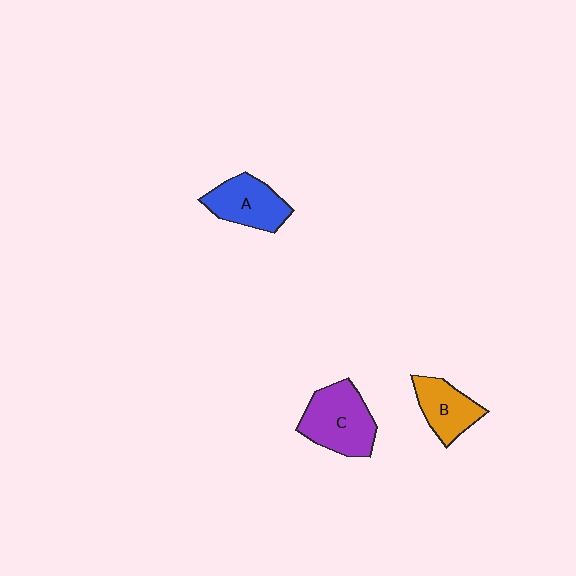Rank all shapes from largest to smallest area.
From largest to smallest: C (purple), A (blue), B (orange).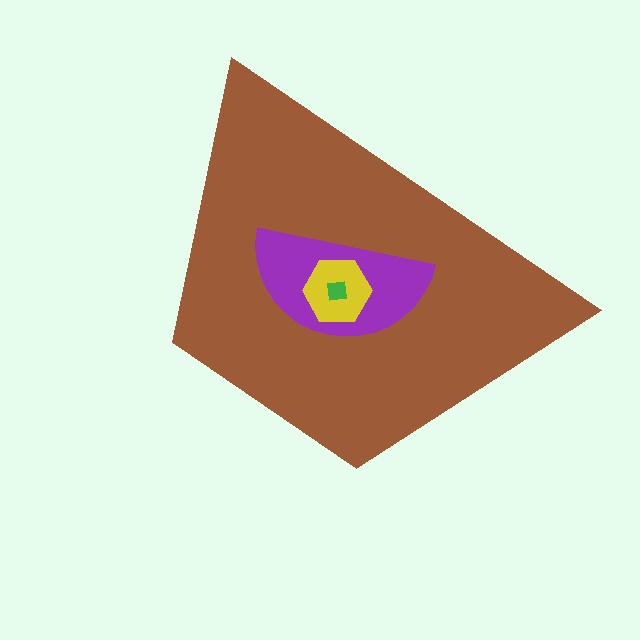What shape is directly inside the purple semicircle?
The yellow hexagon.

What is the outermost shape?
The brown trapezoid.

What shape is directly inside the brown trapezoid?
The purple semicircle.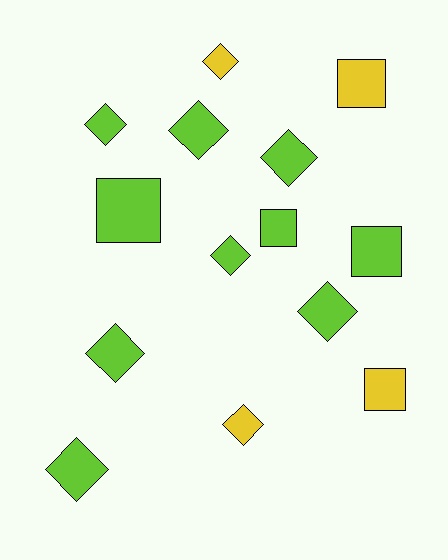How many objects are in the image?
There are 14 objects.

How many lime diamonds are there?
There are 7 lime diamonds.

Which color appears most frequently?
Lime, with 10 objects.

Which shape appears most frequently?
Diamond, with 9 objects.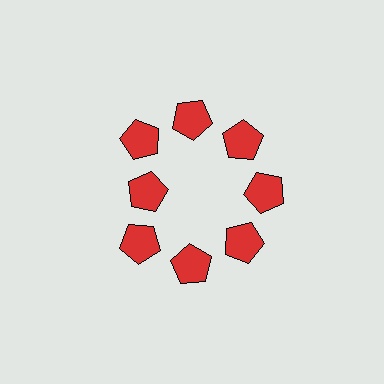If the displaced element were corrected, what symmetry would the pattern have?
It would have 8-fold rotational symmetry — the pattern would map onto itself every 45 degrees.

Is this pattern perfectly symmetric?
No. The 8 red pentagons are arranged in a ring, but one element near the 9 o'clock position is pulled inward toward the center, breaking the 8-fold rotational symmetry.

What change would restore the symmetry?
The symmetry would be restored by moving it outward, back onto the ring so that all 8 pentagons sit at equal angles and equal distance from the center.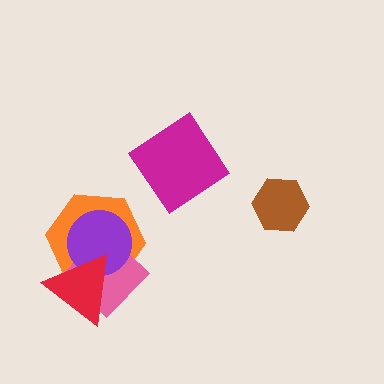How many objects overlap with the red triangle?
3 objects overlap with the red triangle.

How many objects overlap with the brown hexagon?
0 objects overlap with the brown hexagon.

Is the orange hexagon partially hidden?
Yes, it is partially covered by another shape.